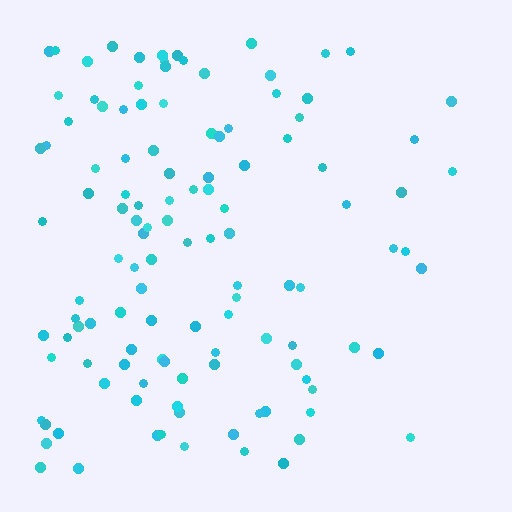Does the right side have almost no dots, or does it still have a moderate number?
Still a moderate number, just noticeably fewer than the left.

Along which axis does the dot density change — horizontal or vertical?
Horizontal.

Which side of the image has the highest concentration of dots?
The left.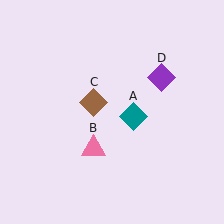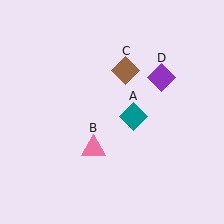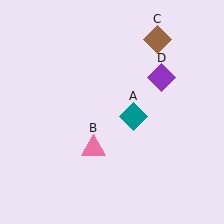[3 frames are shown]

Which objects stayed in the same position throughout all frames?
Teal diamond (object A) and pink triangle (object B) and purple diamond (object D) remained stationary.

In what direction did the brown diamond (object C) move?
The brown diamond (object C) moved up and to the right.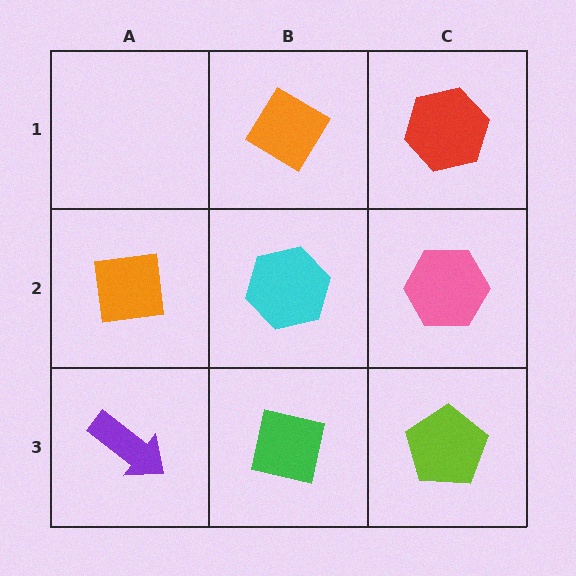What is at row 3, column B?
A green square.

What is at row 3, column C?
A lime pentagon.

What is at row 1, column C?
A red hexagon.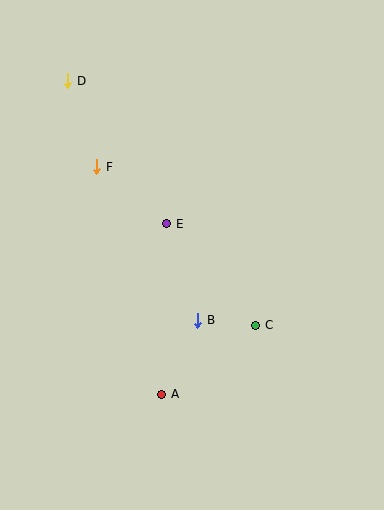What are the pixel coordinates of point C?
Point C is at (256, 325).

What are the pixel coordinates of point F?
Point F is at (97, 167).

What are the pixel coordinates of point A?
Point A is at (162, 394).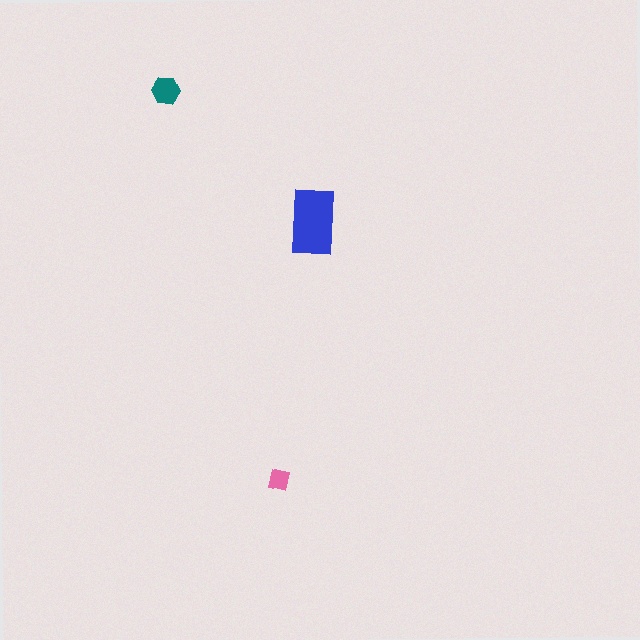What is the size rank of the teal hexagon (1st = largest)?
2nd.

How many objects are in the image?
There are 3 objects in the image.